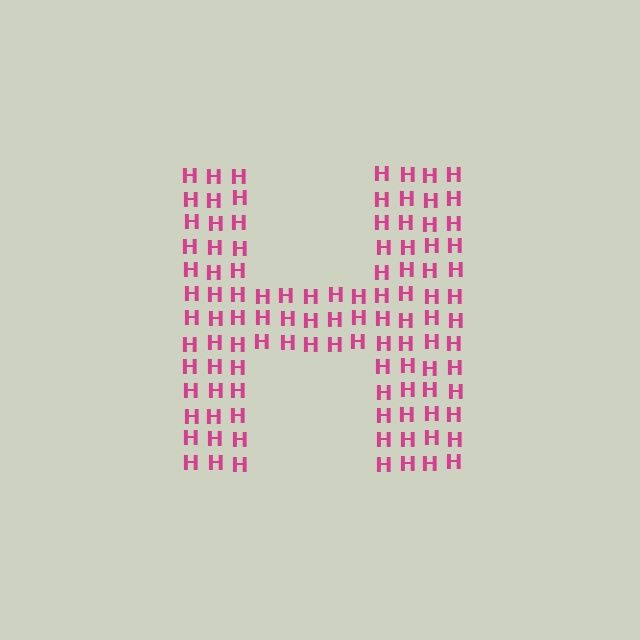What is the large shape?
The large shape is the letter H.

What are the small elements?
The small elements are letter H's.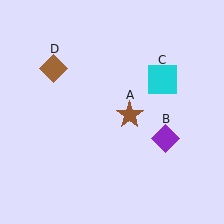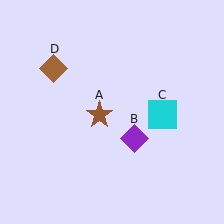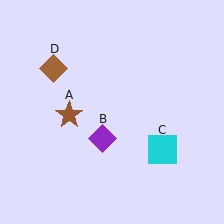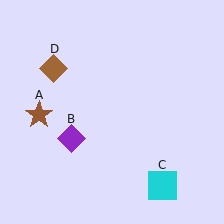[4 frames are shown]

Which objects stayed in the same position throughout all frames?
Brown diamond (object D) remained stationary.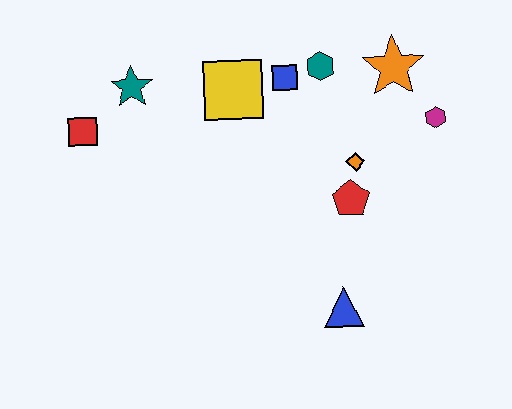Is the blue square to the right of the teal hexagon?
No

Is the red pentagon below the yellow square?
Yes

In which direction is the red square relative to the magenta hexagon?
The red square is to the left of the magenta hexagon.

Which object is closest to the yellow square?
The blue square is closest to the yellow square.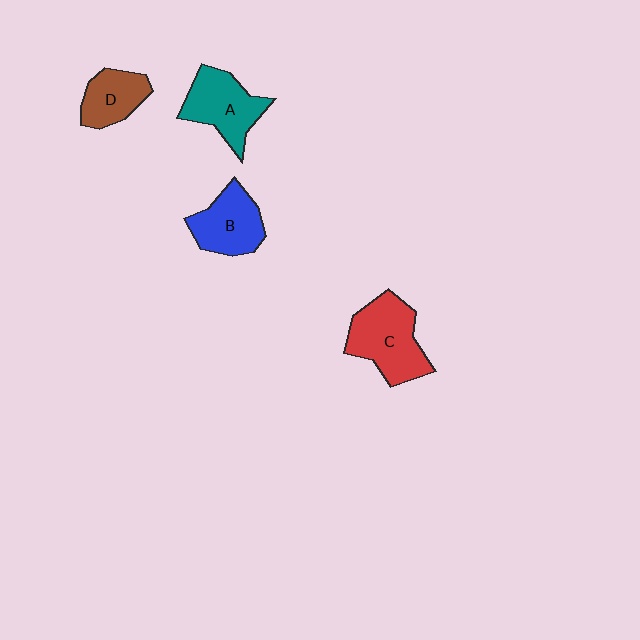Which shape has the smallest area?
Shape D (brown).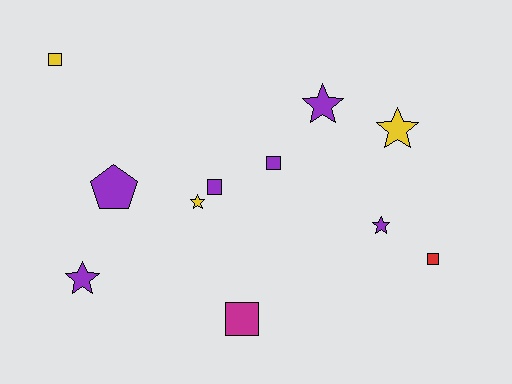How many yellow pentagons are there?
There are no yellow pentagons.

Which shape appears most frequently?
Star, with 5 objects.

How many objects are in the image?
There are 11 objects.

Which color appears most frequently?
Purple, with 6 objects.